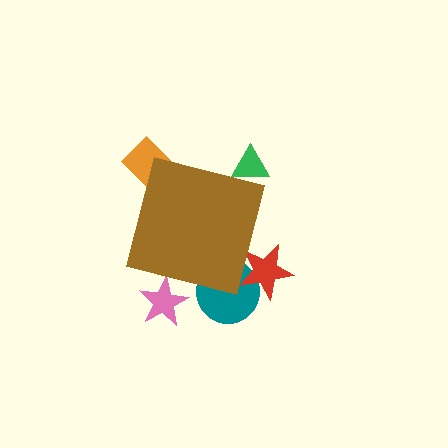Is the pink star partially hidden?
Yes, the pink star is partially hidden behind the brown square.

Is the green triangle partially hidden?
Yes, the green triangle is partially hidden behind the brown square.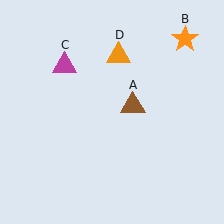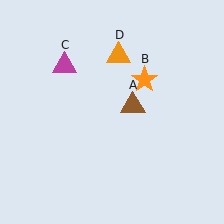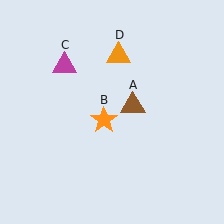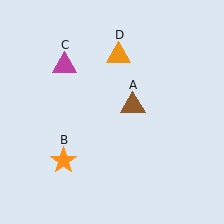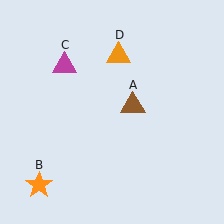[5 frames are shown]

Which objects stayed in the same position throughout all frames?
Brown triangle (object A) and magenta triangle (object C) and orange triangle (object D) remained stationary.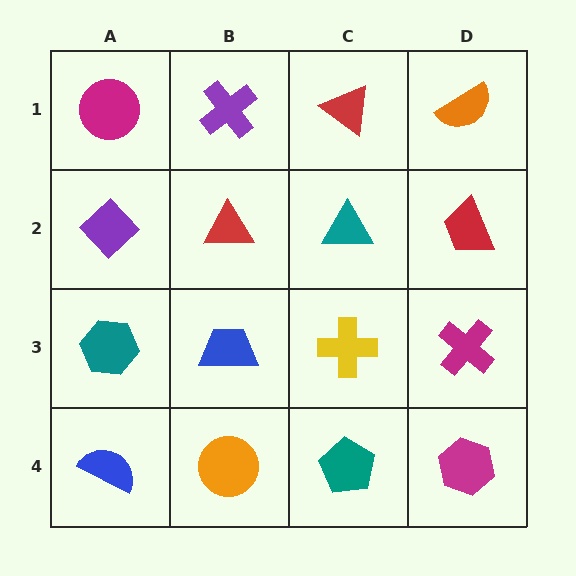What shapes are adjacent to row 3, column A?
A purple diamond (row 2, column A), a blue semicircle (row 4, column A), a blue trapezoid (row 3, column B).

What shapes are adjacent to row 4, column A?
A teal hexagon (row 3, column A), an orange circle (row 4, column B).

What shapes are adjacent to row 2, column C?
A red triangle (row 1, column C), a yellow cross (row 3, column C), a red triangle (row 2, column B), a red trapezoid (row 2, column D).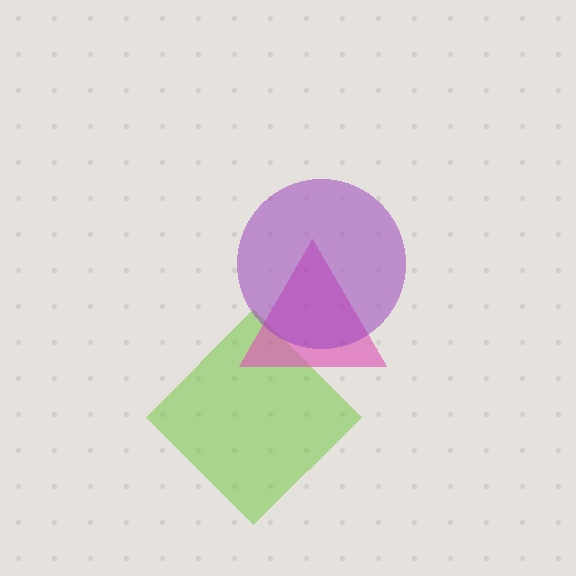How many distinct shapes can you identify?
There are 3 distinct shapes: a lime diamond, a pink triangle, a purple circle.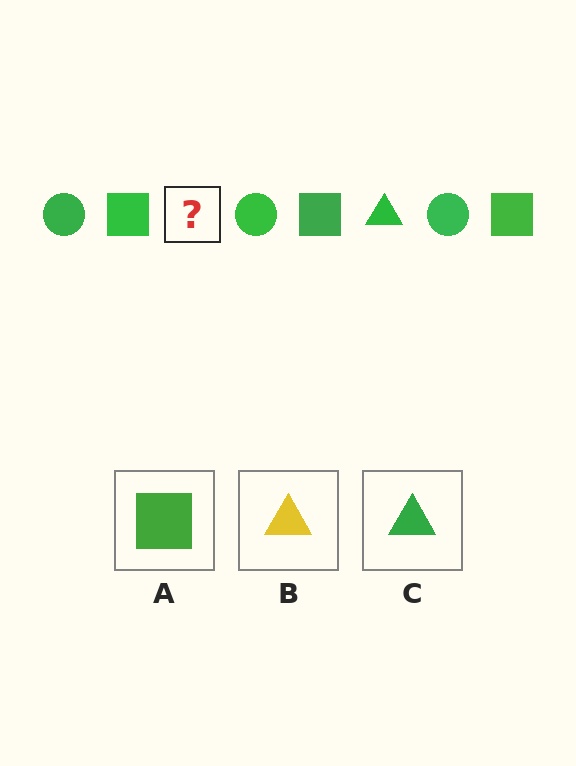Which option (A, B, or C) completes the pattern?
C.